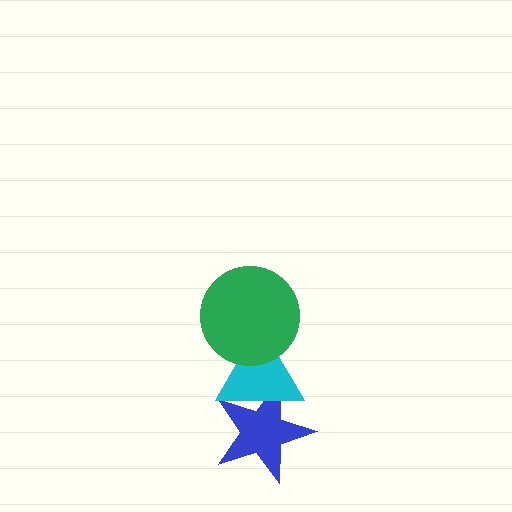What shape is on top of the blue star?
The cyan triangle is on top of the blue star.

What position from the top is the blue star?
The blue star is 3rd from the top.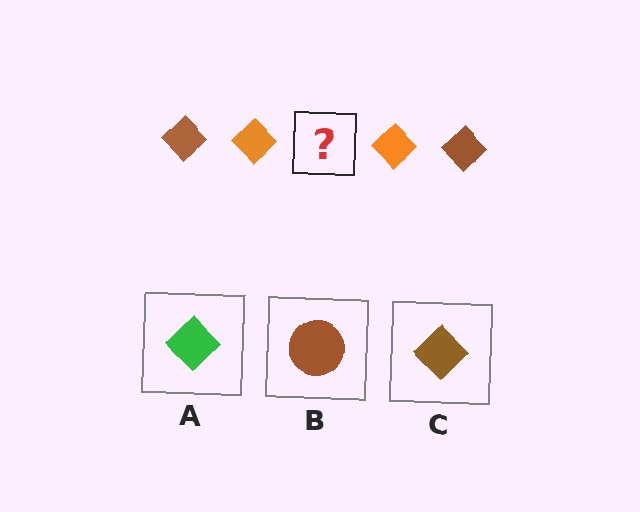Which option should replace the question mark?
Option C.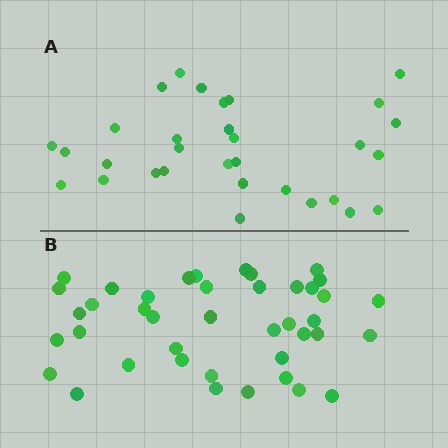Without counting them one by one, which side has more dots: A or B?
Region B (the bottom region) has more dots.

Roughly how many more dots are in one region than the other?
Region B has roughly 10 or so more dots than region A.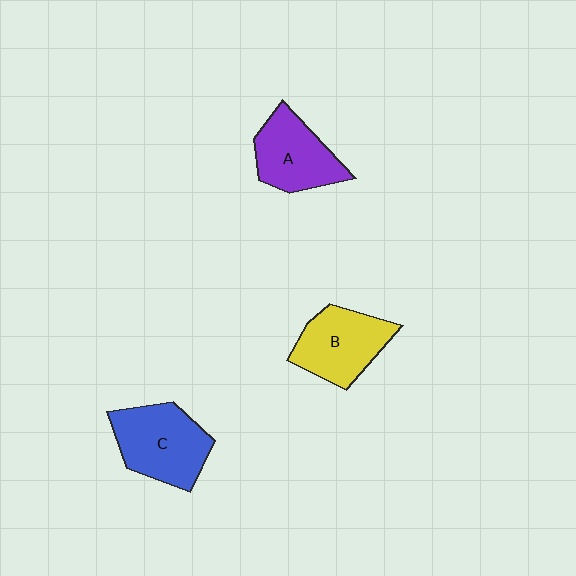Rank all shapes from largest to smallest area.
From largest to smallest: C (blue), B (yellow), A (purple).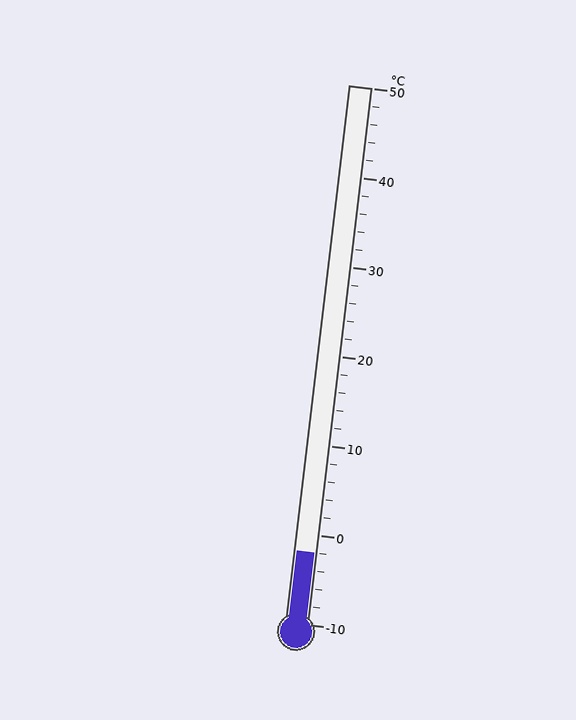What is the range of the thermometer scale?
The thermometer scale ranges from -10°C to 50°C.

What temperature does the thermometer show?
The thermometer shows approximately -2°C.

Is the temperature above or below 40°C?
The temperature is below 40°C.